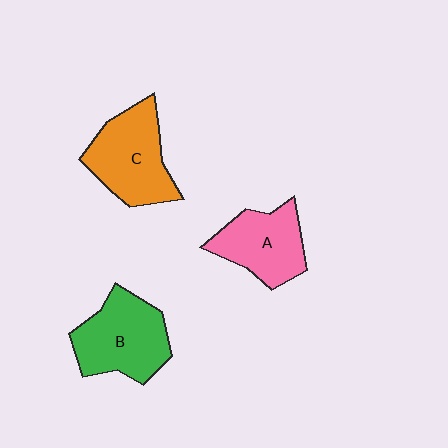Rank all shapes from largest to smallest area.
From largest to smallest: B (green), C (orange), A (pink).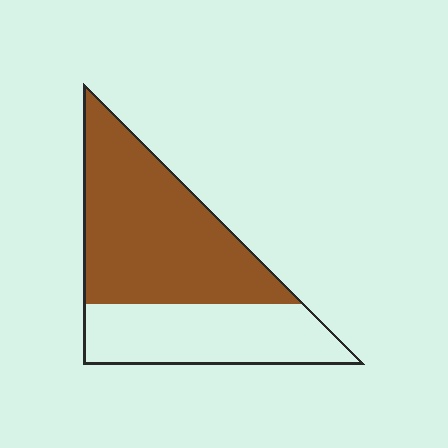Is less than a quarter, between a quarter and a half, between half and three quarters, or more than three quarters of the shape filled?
Between half and three quarters.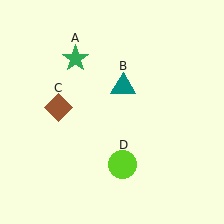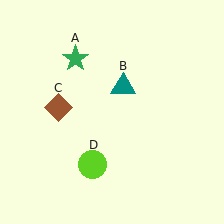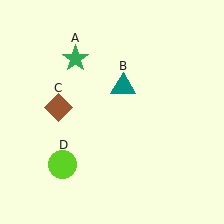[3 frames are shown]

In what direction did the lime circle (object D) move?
The lime circle (object D) moved left.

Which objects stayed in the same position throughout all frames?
Green star (object A) and teal triangle (object B) and brown diamond (object C) remained stationary.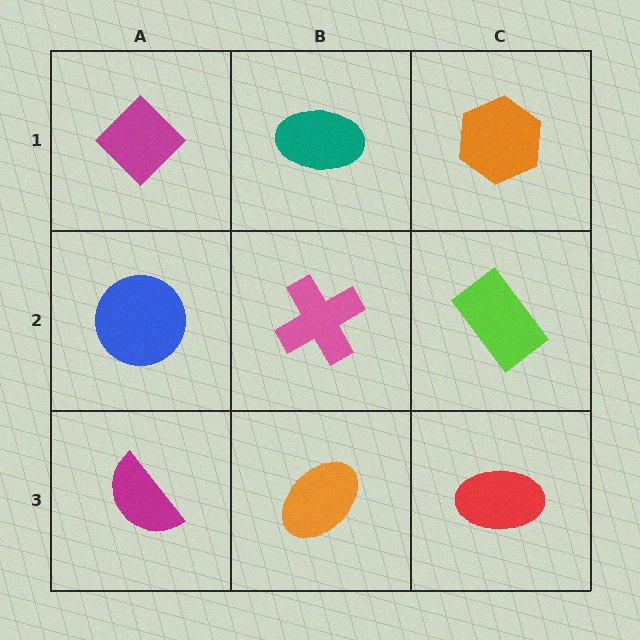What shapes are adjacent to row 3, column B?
A pink cross (row 2, column B), a magenta semicircle (row 3, column A), a red ellipse (row 3, column C).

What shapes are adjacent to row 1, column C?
A lime rectangle (row 2, column C), a teal ellipse (row 1, column B).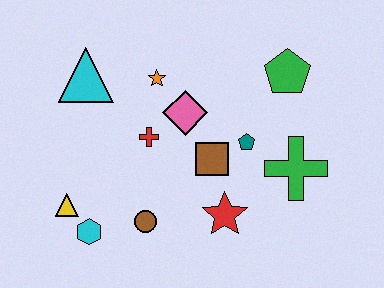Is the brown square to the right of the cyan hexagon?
Yes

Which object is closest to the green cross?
The teal pentagon is closest to the green cross.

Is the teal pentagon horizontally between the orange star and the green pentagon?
Yes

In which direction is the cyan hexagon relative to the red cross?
The cyan hexagon is below the red cross.